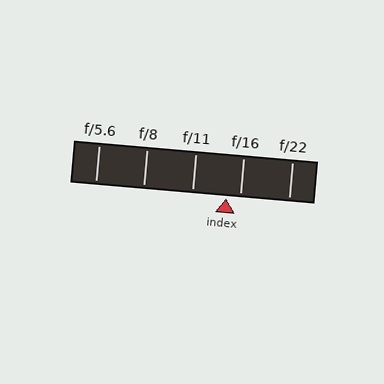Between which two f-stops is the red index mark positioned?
The index mark is between f/11 and f/16.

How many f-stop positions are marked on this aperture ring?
There are 5 f-stop positions marked.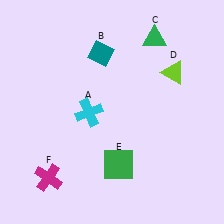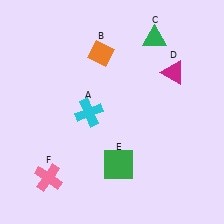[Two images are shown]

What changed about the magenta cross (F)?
In Image 1, F is magenta. In Image 2, it changed to pink.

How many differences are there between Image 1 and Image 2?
There are 3 differences between the two images.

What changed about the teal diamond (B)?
In Image 1, B is teal. In Image 2, it changed to orange.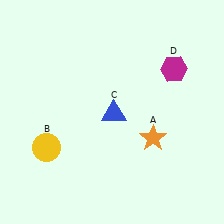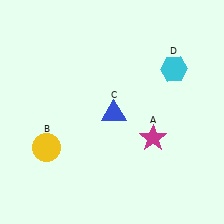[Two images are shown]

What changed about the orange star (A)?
In Image 1, A is orange. In Image 2, it changed to magenta.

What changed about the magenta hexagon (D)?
In Image 1, D is magenta. In Image 2, it changed to cyan.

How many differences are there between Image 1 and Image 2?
There are 2 differences between the two images.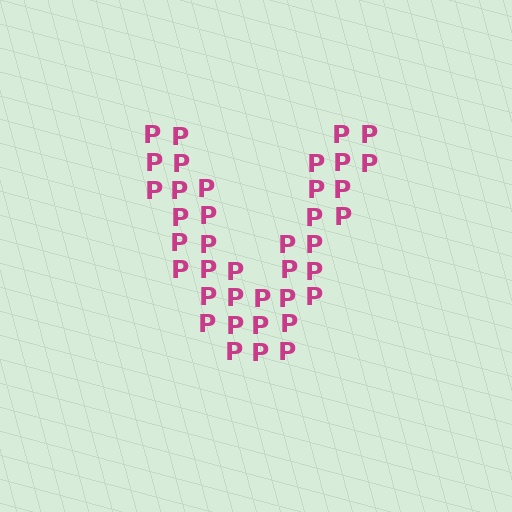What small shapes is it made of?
It is made of small letter P's.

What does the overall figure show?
The overall figure shows the letter V.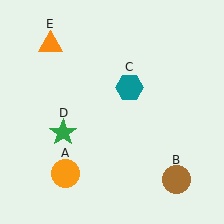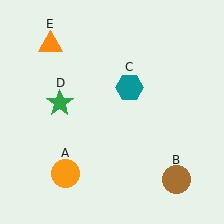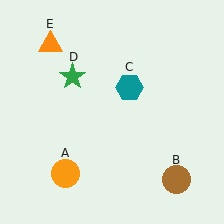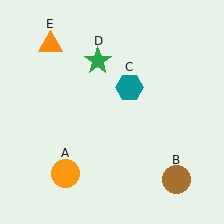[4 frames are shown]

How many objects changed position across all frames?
1 object changed position: green star (object D).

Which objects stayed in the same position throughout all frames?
Orange circle (object A) and brown circle (object B) and teal hexagon (object C) and orange triangle (object E) remained stationary.